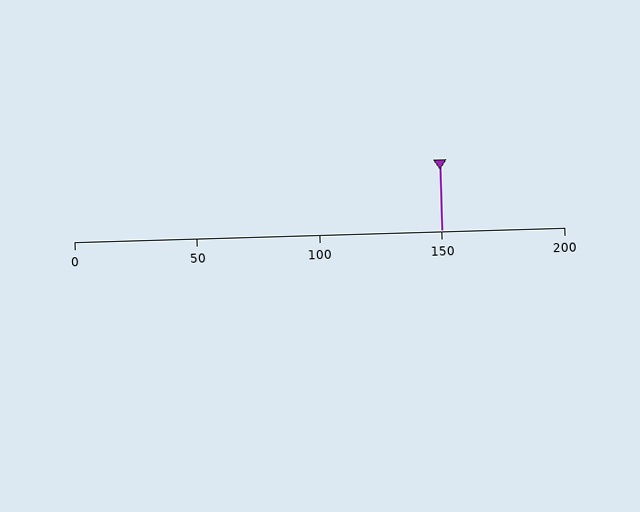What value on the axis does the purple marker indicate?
The marker indicates approximately 150.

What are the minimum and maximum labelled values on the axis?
The axis runs from 0 to 200.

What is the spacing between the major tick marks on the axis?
The major ticks are spaced 50 apart.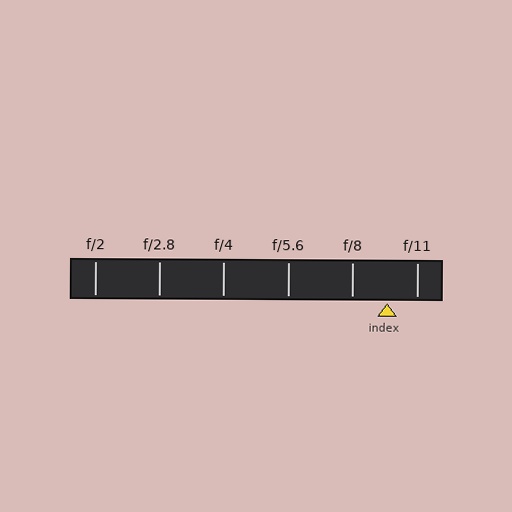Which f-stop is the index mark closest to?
The index mark is closest to f/11.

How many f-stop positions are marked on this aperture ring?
There are 6 f-stop positions marked.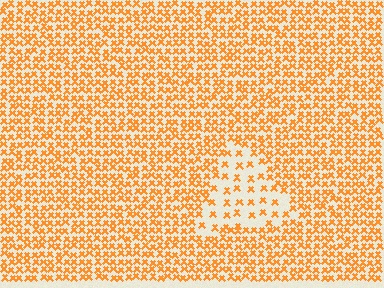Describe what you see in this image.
The image contains small orange elements arranged at two different densities. A triangle-shaped region is visible where the elements are less densely packed than the surrounding area.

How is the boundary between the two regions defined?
The boundary is defined by a change in element density (approximately 2.4x ratio). All elements are the same color, size, and shape.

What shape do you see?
I see a triangle.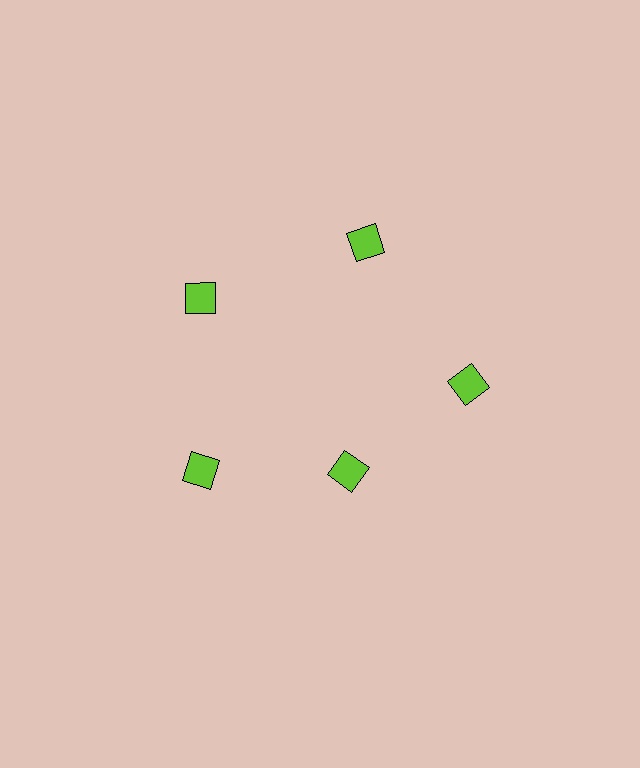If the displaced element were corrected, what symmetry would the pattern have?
It would have 5-fold rotational symmetry — the pattern would map onto itself every 72 degrees.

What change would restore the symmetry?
The symmetry would be restored by moving it outward, back onto the ring so that all 5 squares sit at equal angles and equal distance from the center.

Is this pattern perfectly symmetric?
No. The 5 lime squares are arranged in a ring, but one element near the 5 o'clock position is pulled inward toward the center, breaking the 5-fold rotational symmetry.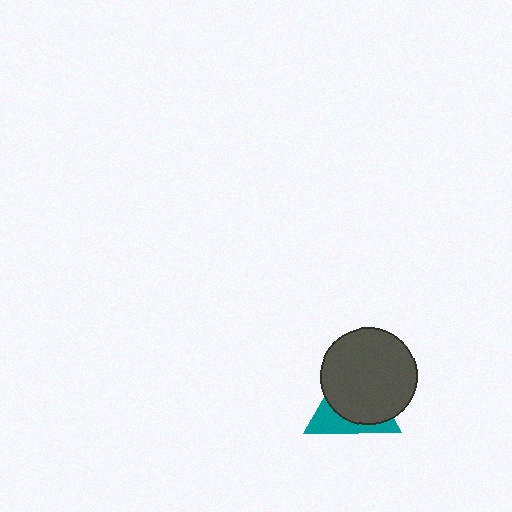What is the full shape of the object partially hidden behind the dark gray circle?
The partially hidden object is a teal triangle.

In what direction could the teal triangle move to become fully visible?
The teal triangle could move toward the lower-left. That would shift it out from behind the dark gray circle entirely.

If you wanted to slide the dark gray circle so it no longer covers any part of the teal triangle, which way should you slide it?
Slide it toward the upper-right — that is the most direct way to separate the two shapes.